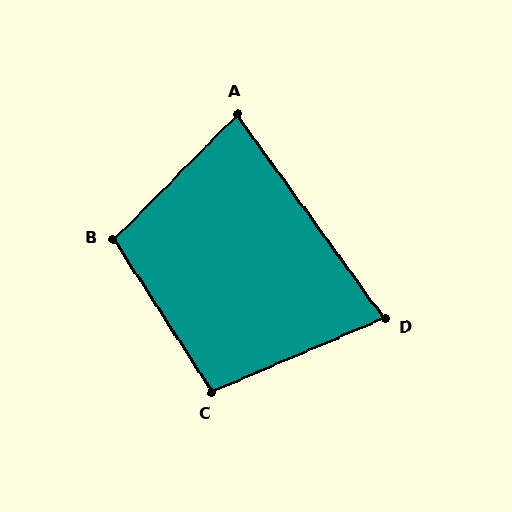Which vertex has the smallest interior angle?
D, at approximately 77 degrees.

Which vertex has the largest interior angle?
B, at approximately 103 degrees.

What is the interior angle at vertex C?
Approximately 100 degrees (obtuse).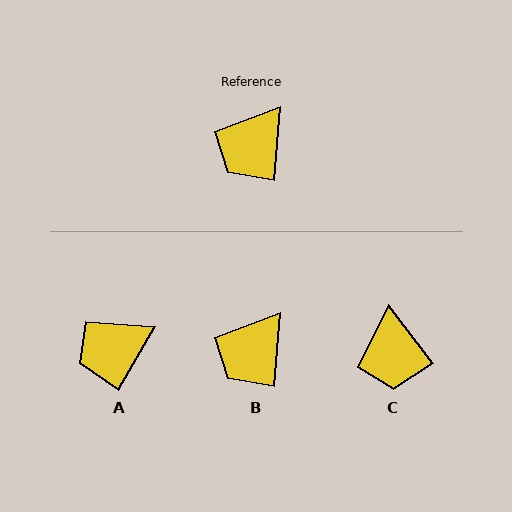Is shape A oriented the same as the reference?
No, it is off by about 25 degrees.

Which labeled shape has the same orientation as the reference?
B.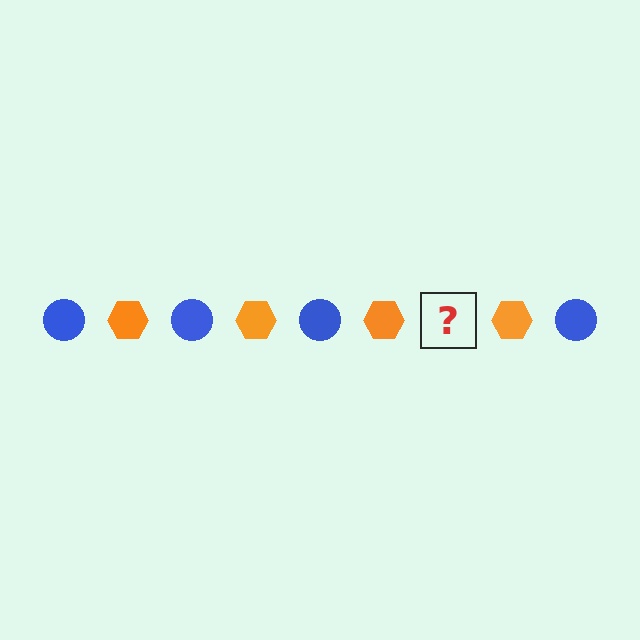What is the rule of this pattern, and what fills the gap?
The rule is that the pattern alternates between blue circle and orange hexagon. The gap should be filled with a blue circle.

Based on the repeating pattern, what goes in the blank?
The blank should be a blue circle.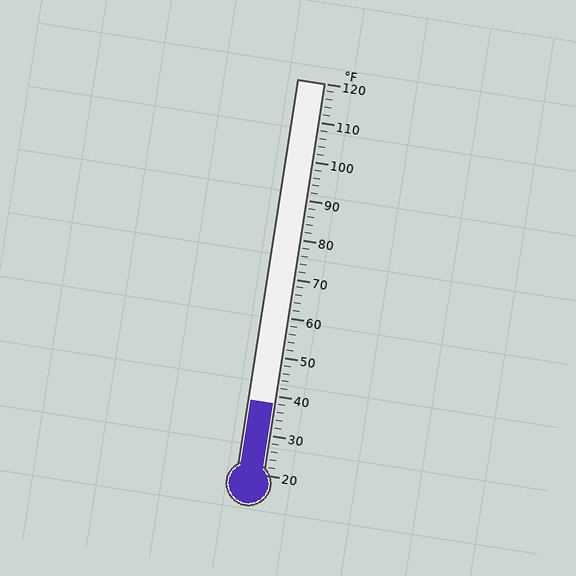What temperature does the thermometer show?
The thermometer shows approximately 38°F.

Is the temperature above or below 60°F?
The temperature is below 60°F.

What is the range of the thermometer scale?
The thermometer scale ranges from 20°F to 120°F.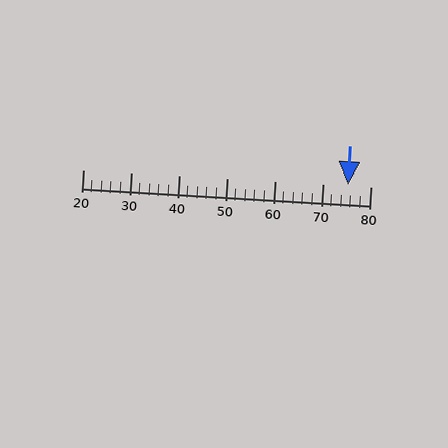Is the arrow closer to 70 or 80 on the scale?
The arrow is closer to 80.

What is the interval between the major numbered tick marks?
The major tick marks are spaced 10 units apart.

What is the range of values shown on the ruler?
The ruler shows values from 20 to 80.